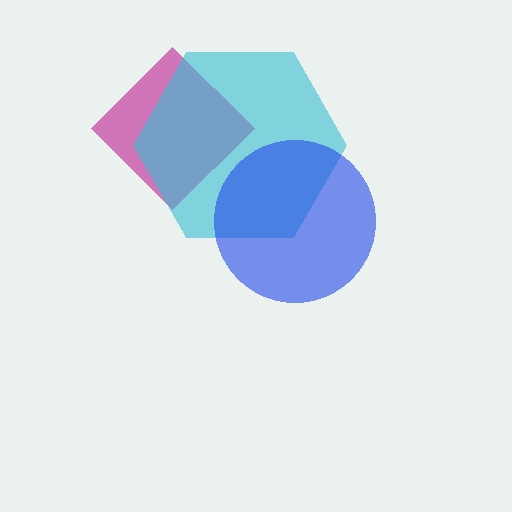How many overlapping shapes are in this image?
There are 3 overlapping shapes in the image.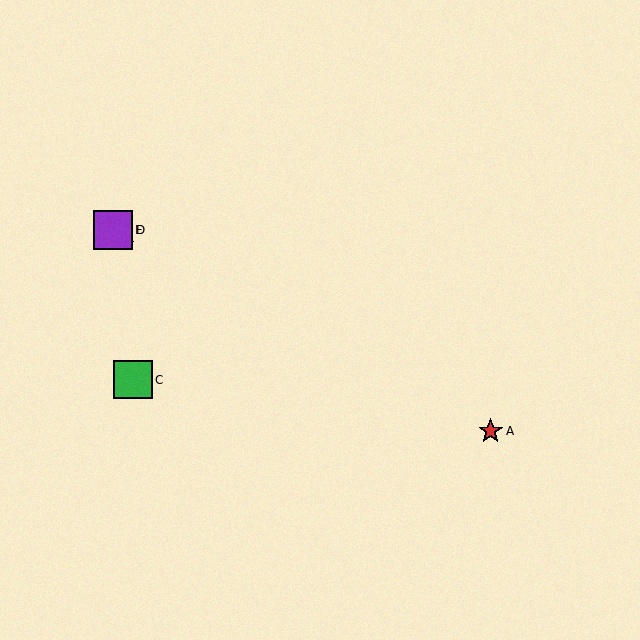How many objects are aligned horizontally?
3 objects (B, D, E) are aligned horizontally.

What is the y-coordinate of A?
Object A is at y≈431.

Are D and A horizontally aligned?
No, D is at y≈230 and A is at y≈431.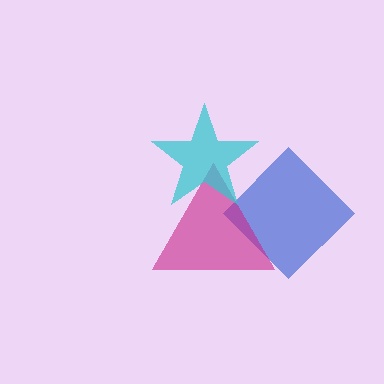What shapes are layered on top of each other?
The layered shapes are: a blue diamond, a magenta triangle, a cyan star.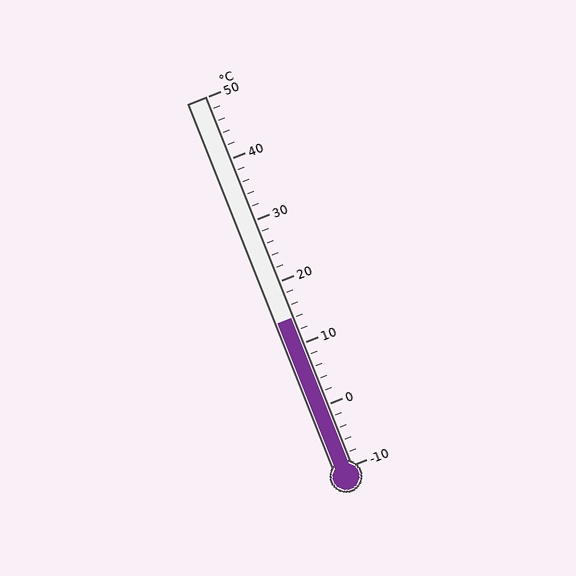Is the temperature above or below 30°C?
The temperature is below 30°C.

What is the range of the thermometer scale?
The thermometer scale ranges from -10°C to 50°C.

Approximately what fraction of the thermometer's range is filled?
The thermometer is filled to approximately 40% of its range.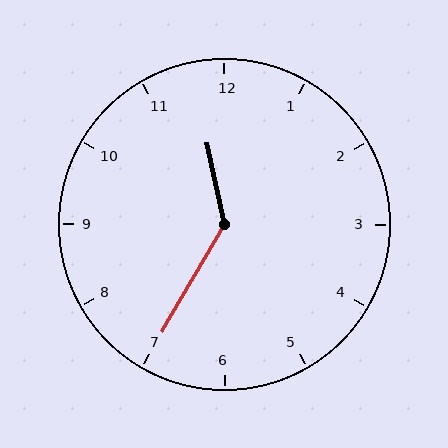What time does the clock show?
11:35.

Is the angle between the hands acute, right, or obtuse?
It is obtuse.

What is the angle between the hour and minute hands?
Approximately 138 degrees.